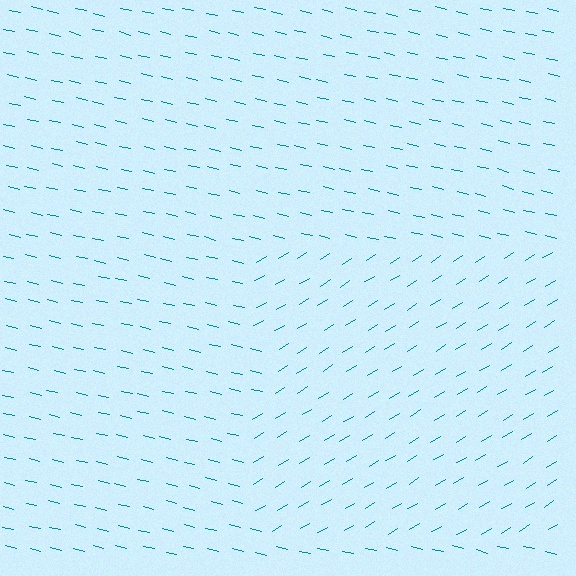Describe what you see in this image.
The image is filled with small teal line segments. A rectangle region in the image has lines oriented differently from the surrounding lines, creating a visible texture boundary.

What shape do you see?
I see a rectangle.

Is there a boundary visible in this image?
Yes, there is a texture boundary formed by a change in line orientation.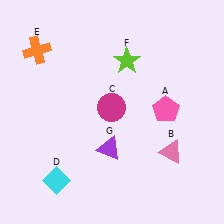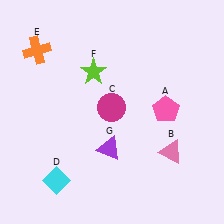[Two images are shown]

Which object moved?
The lime star (F) moved left.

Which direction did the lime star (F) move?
The lime star (F) moved left.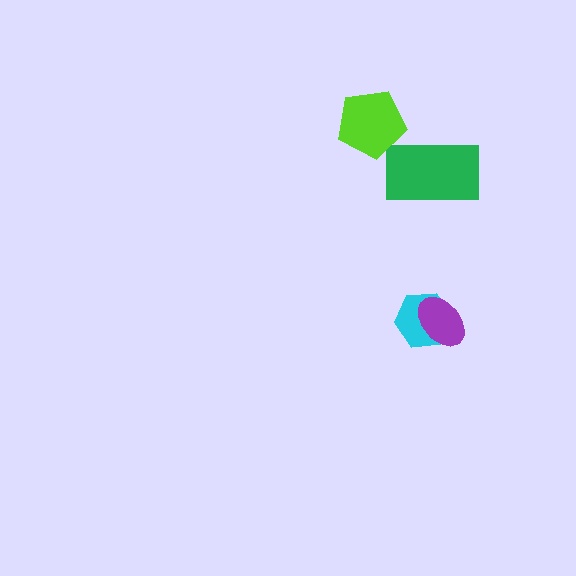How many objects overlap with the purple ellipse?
1 object overlaps with the purple ellipse.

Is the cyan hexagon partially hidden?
Yes, it is partially covered by another shape.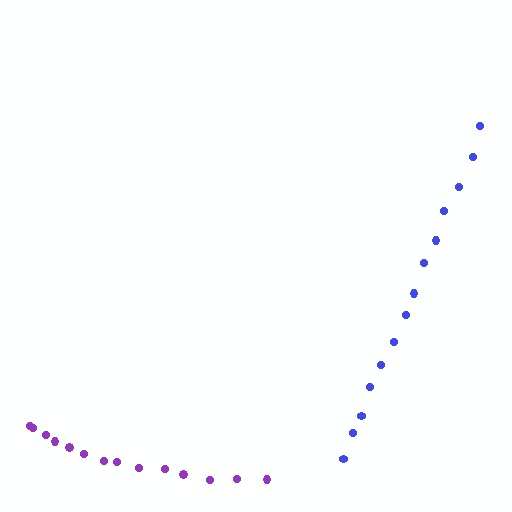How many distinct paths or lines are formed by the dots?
There are 2 distinct paths.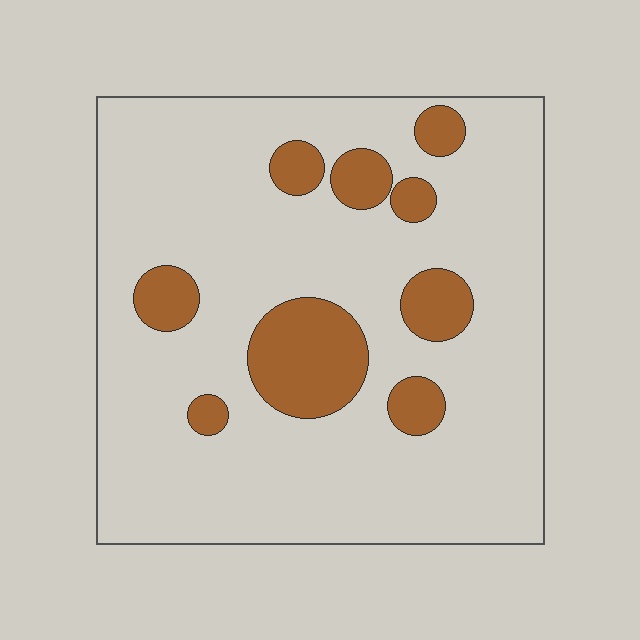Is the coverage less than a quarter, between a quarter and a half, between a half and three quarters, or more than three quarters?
Less than a quarter.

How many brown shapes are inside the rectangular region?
9.